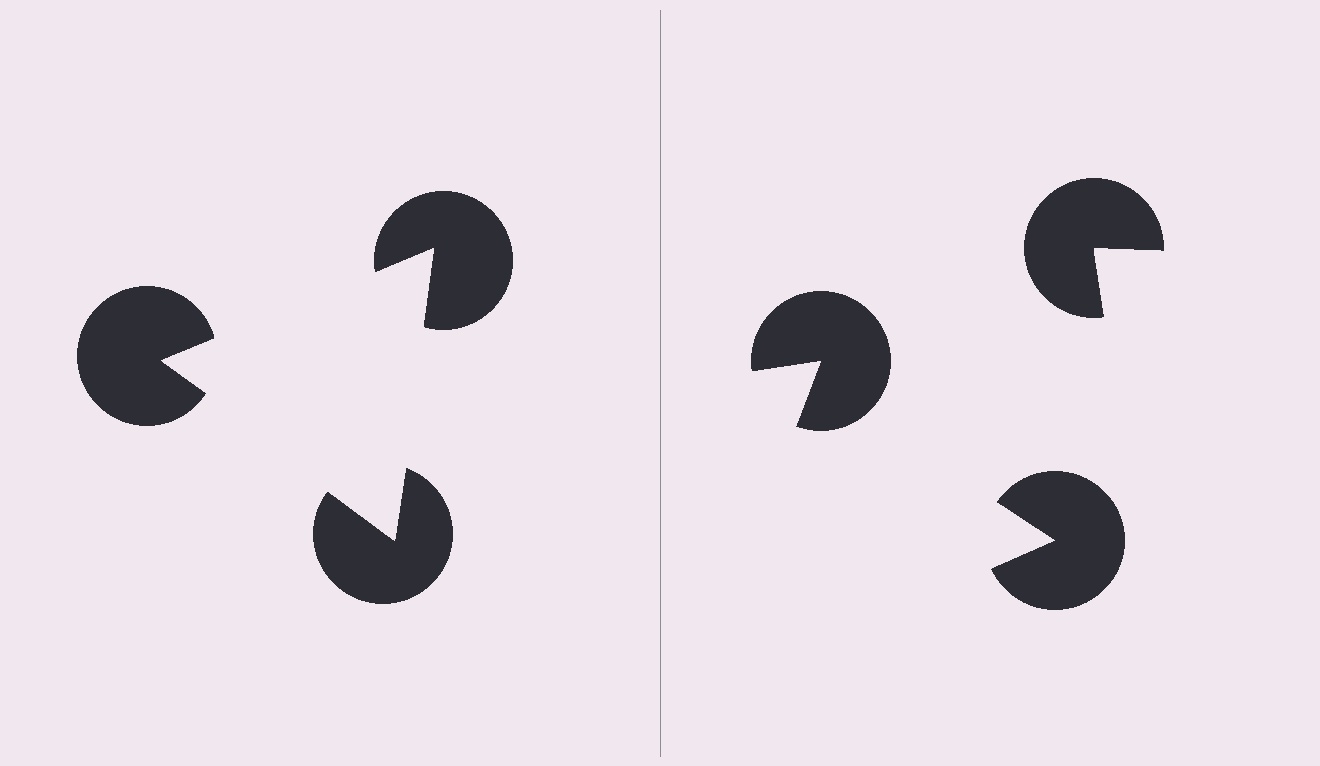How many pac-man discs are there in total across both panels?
6 — 3 on each side.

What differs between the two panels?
The pac-man discs are positioned identically on both sides; only the wedge orientations differ. On the left they align to a triangle; on the right they are misaligned.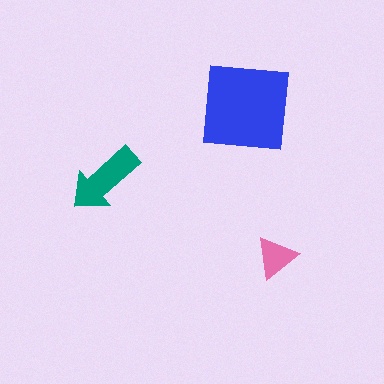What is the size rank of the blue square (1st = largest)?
1st.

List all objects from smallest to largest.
The pink triangle, the teal arrow, the blue square.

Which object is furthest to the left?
The teal arrow is leftmost.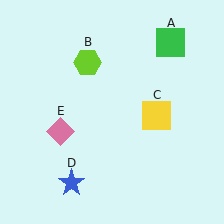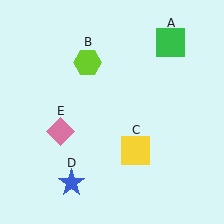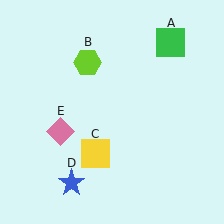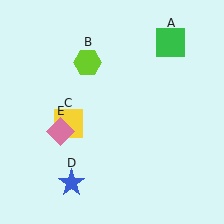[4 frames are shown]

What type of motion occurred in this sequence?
The yellow square (object C) rotated clockwise around the center of the scene.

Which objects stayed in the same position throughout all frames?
Green square (object A) and lime hexagon (object B) and blue star (object D) and pink diamond (object E) remained stationary.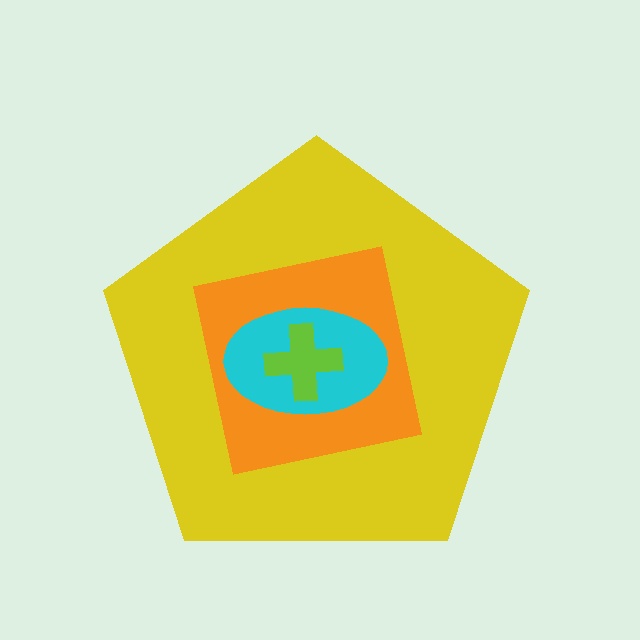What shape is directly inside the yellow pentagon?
The orange square.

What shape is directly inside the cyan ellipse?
The lime cross.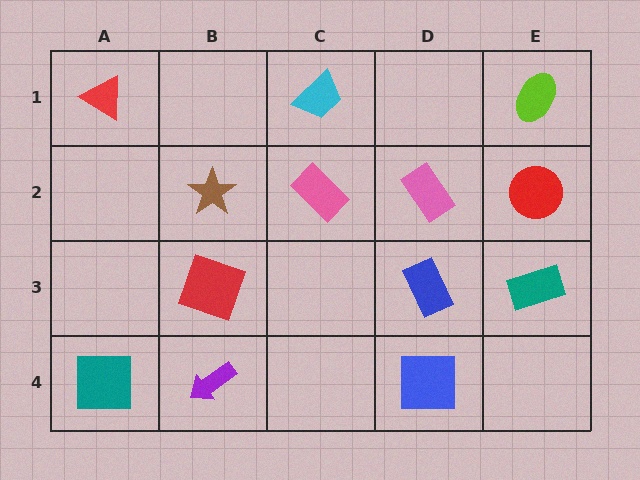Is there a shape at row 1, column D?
No, that cell is empty.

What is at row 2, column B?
A brown star.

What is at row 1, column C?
A cyan trapezoid.